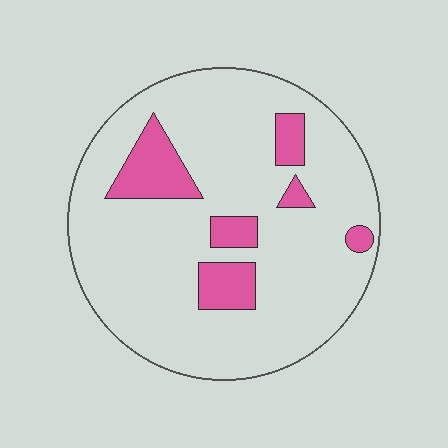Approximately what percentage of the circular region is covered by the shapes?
Approximately 15%.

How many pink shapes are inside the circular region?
6.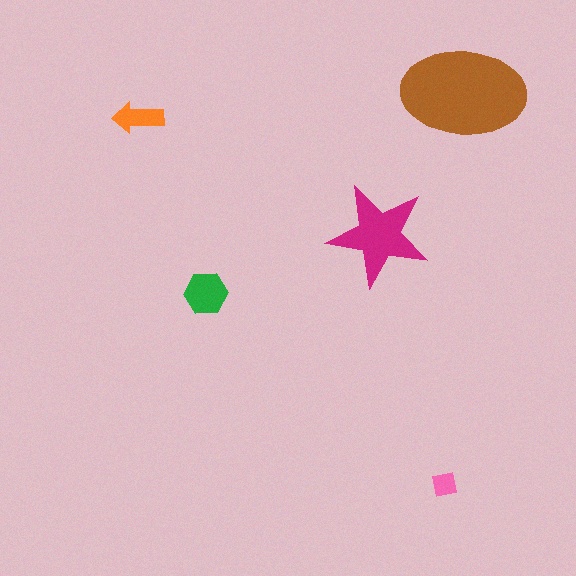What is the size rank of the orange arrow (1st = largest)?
4th.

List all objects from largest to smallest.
The brown ellipse, the magenta star, the green hexagon, the orange arrow, the pink square.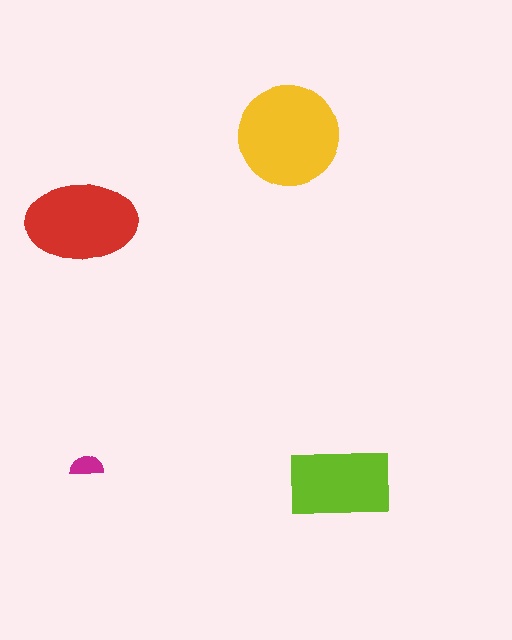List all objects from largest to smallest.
The yellow circle, the red ellipse, the lime rectangle, the magenta semicircle.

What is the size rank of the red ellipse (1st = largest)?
2nd.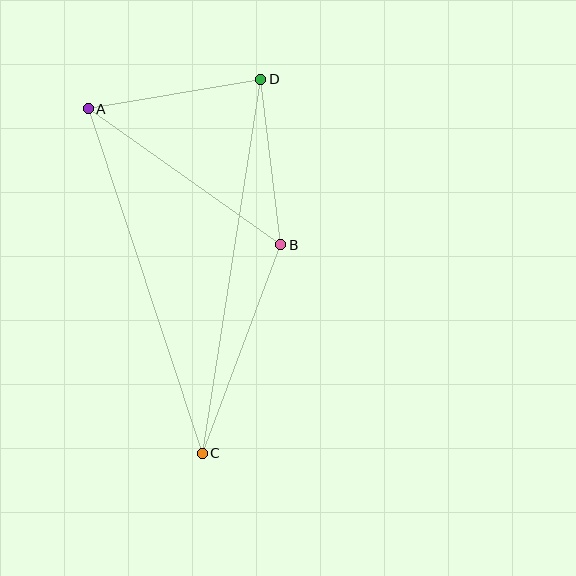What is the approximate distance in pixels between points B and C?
The distance between B and C is approximately 223 pixels.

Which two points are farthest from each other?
Points C and D are farthest from each other.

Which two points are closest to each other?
Points B and D are closest to each other.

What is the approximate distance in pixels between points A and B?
The distance between A and B is approximately 236 pixels.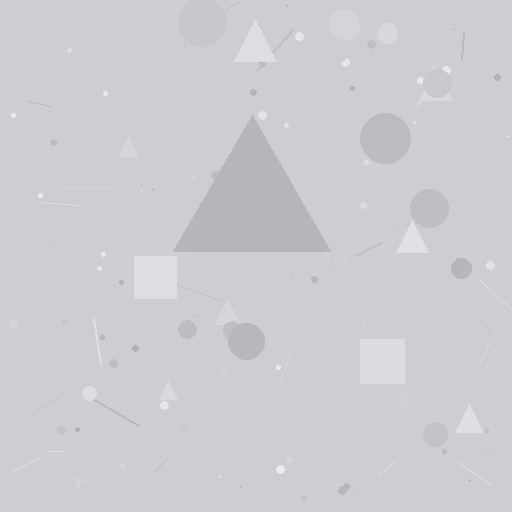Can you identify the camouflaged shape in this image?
The camouflaged shape is a triangle.